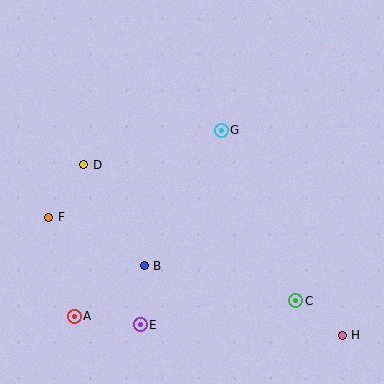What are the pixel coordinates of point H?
Point H is at (342, 335).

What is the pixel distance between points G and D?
The distance between G and D is 142 pixels.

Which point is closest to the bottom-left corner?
Point A is closest to the bottom-left corner.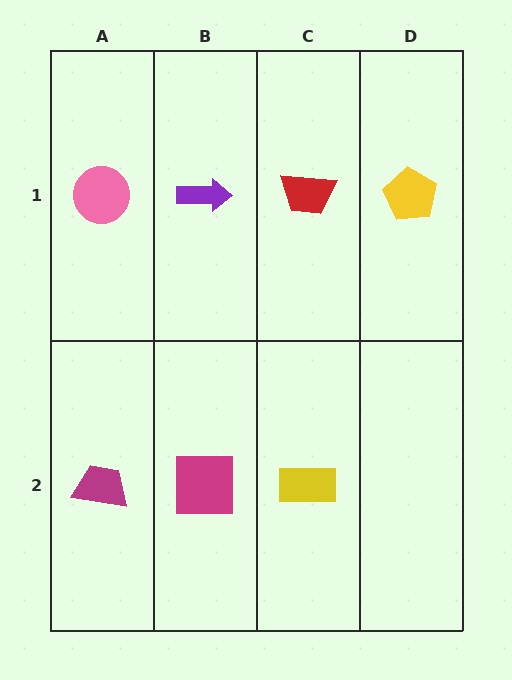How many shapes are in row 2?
3 shapes.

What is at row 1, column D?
A yellow pentagon.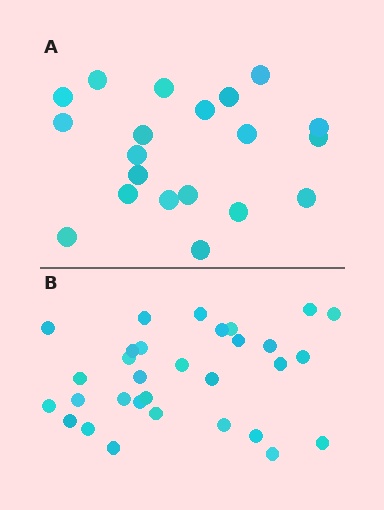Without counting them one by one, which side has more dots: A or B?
Region B (the bottom region) has more dots.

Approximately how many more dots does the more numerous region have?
Region B has roughly 12 or so more dots than region A.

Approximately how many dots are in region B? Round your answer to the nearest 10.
About 30 dots. (The exact count is 31, which rounds to 30.)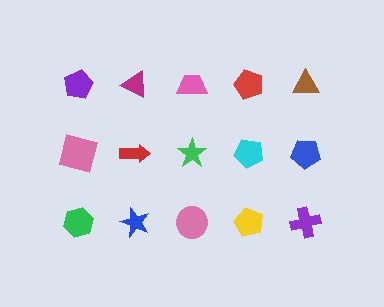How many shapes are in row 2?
5 shapes.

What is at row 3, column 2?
A blue star.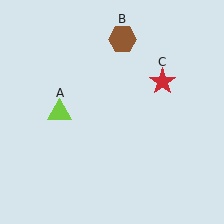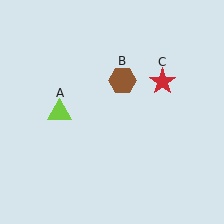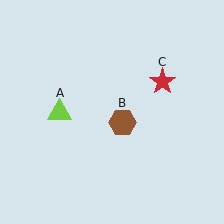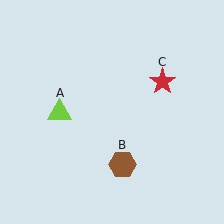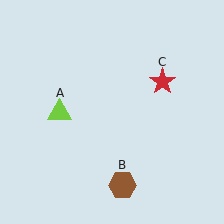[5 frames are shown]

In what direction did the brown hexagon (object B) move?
The brown hexagon (object B) moved down.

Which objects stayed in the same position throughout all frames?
Lime triangle (object A) and red star (object C) remained stationary.